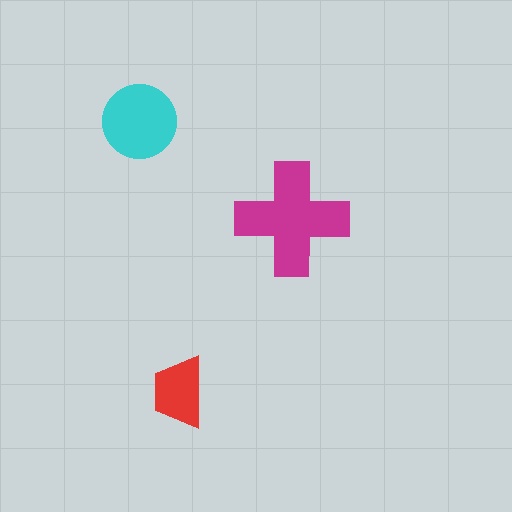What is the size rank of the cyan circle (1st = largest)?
2nd.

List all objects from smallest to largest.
The red trapezoid, the cyan circle, the magenta cross.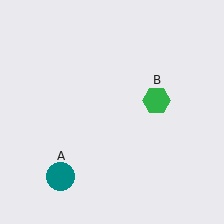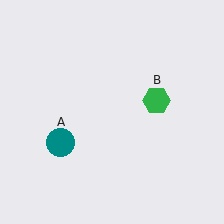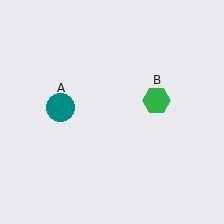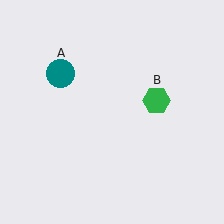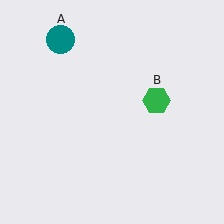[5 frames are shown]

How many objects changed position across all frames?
1 object changed position: teal circle (object A).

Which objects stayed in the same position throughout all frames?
Green hexagon (object B) remained stationary.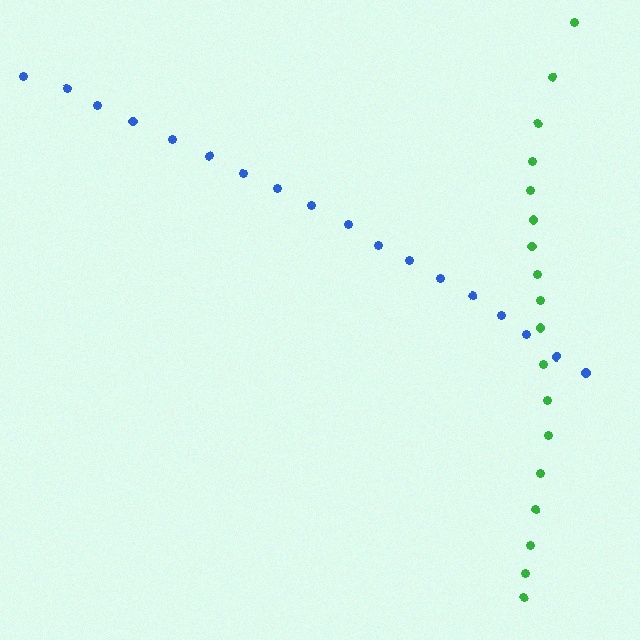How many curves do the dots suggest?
There are 2 distinct paths.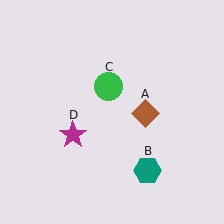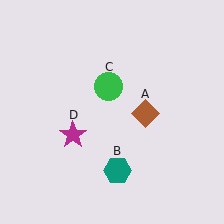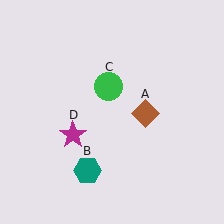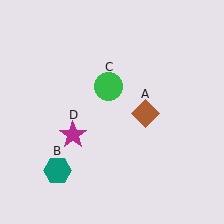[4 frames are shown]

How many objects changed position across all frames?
1 object changed position: teal hexagon (object B).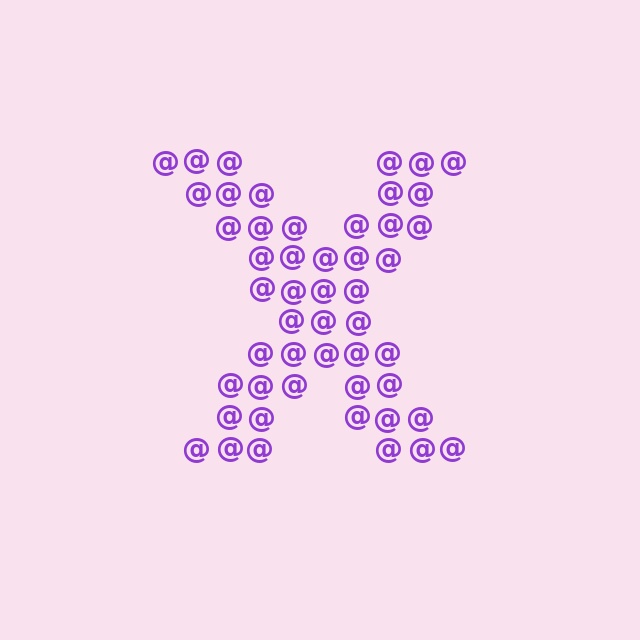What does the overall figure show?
The overall figure shows the letter X.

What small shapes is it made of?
It is made of small at signs.